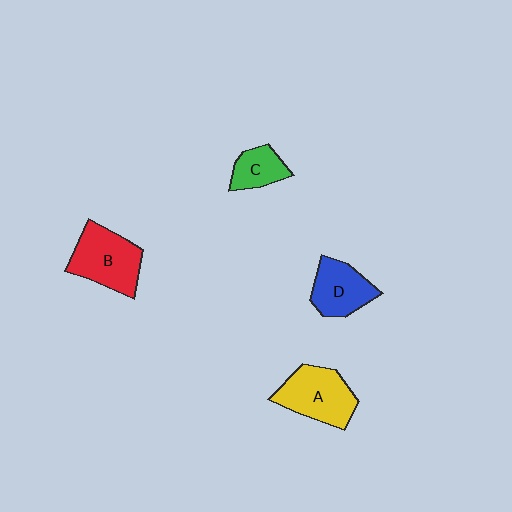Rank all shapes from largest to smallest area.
From largest to smallest: B (red), A (yellow), D (blue), C (green).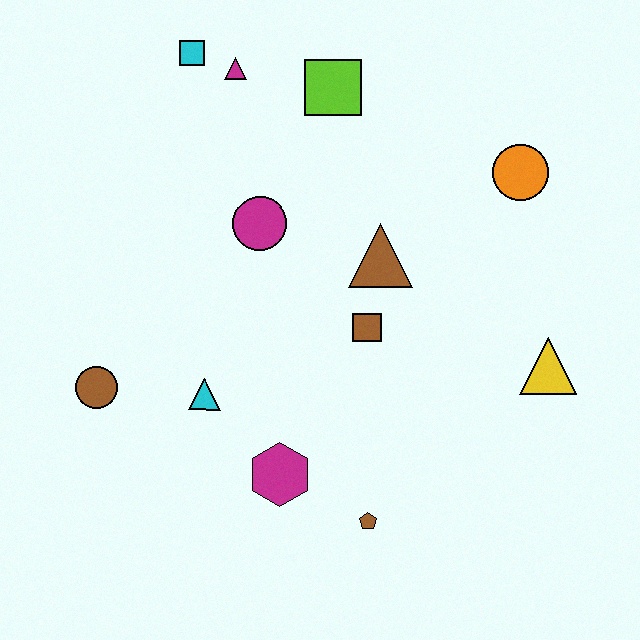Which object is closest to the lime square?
The magenta triangle is closest to the lime square.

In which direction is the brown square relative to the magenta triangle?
The brown square is below the magenta triangle.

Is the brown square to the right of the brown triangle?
No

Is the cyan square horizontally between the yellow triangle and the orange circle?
No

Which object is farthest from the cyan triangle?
The orange circle is farthest from the cyan triangle.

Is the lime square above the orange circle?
Yes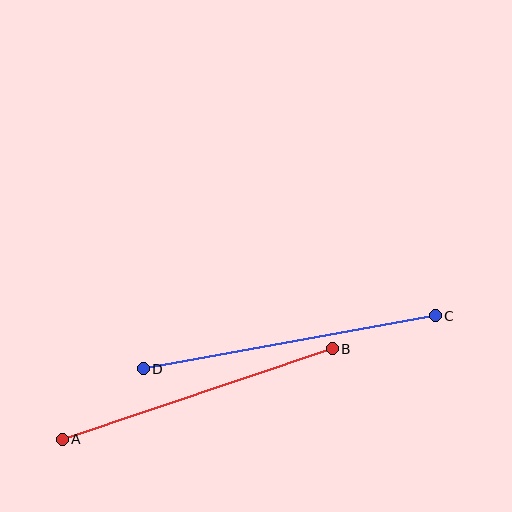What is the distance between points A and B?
The distance is approximately 285 pixels.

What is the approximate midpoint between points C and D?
The midpoint is at approximately (289, 342) pixels.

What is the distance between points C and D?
The distance is approximately 297 pixels.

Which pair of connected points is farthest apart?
Points C and D are farthest apart.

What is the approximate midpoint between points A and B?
The midpoint is at approximately (197, 394) pixels.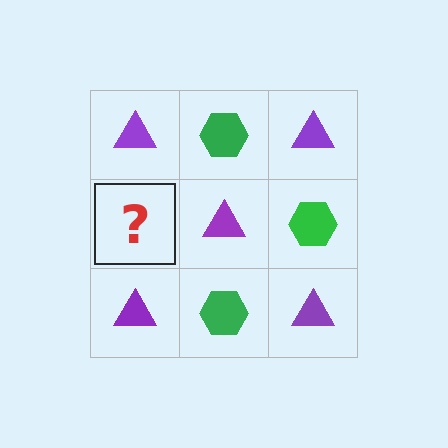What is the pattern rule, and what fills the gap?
The rule is that it alternates purple triangle and green hexagon in a checkerboard pattern. The gap should be filled with a green hexagon.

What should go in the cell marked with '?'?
The missing cell should contain a green hexagon.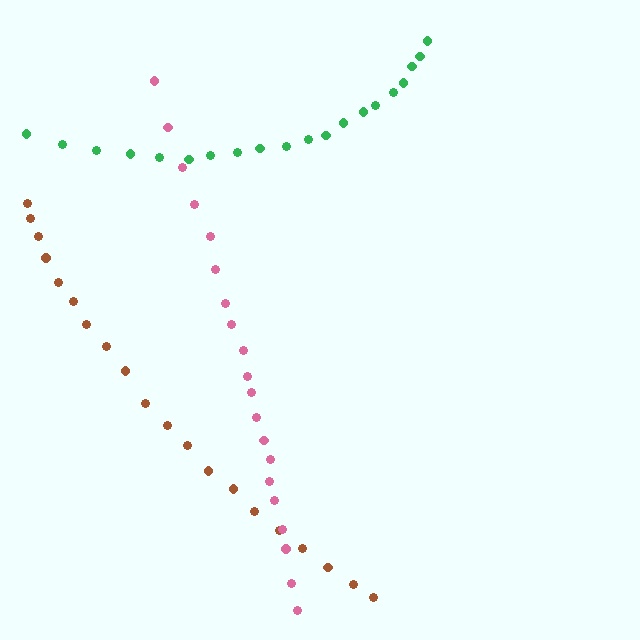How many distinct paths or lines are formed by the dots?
There are 3 distinct paths.